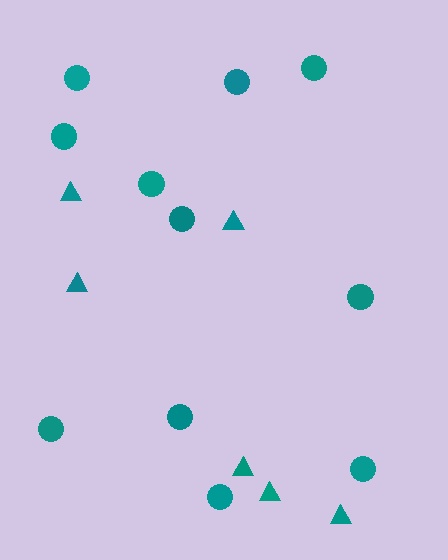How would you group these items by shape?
There are 2 groups: one group of triangles (6) and one group of circles (11).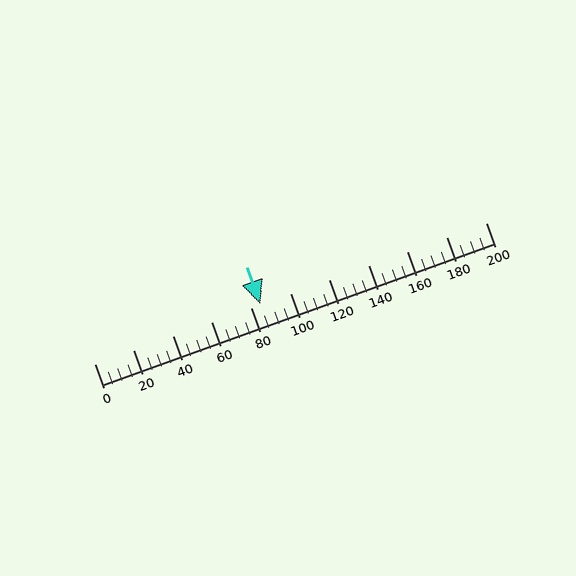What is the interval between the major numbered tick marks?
The major tick marks are spaced 20 units apart.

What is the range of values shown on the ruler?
The ruler shows values from 0 to 200.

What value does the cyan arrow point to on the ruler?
The cyan arrow points to approximately 85.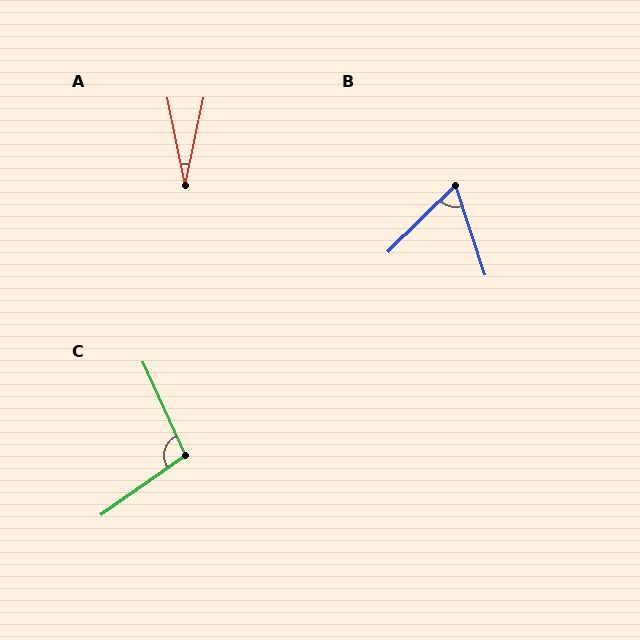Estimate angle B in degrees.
Approximately 64 degrees.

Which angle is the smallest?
A, at approximately 23 degrees.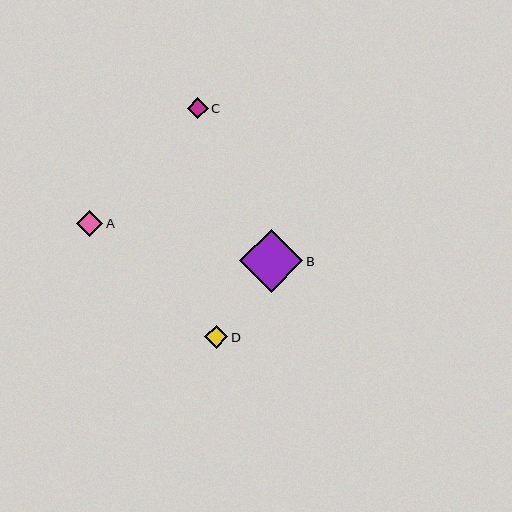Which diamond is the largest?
Diamond B is the largest with a size of approximately 63 pixels.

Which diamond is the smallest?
Diamond C is the smallest with a size of approximately 21 pixels.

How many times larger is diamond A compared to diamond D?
Diamond A is approximately 1.2 times the size of diamond D.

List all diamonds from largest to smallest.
From largest to smallest: B, A, D, C.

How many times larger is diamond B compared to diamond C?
Diamond B is approximately 3.1 times the size of diamond C.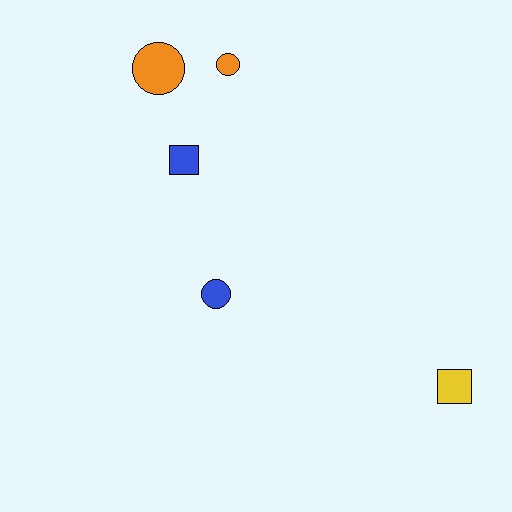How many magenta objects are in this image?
There are no magenta objects.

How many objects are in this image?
There are 5 objects.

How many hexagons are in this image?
There are no hexagons.